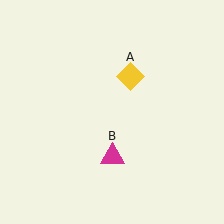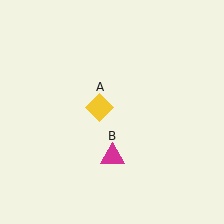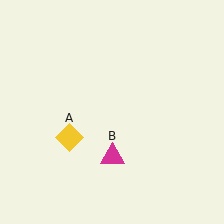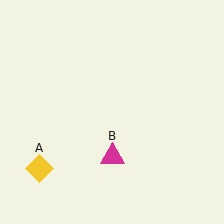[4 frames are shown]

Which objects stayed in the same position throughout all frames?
Magenta triangle (object B) remained stationary.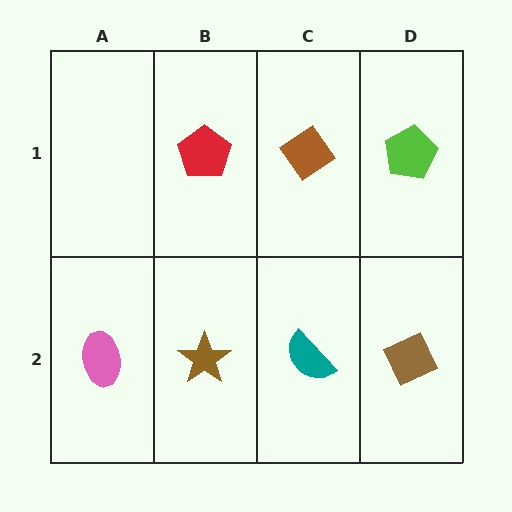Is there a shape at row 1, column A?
No, that cell is empty.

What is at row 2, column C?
A teal semicircle.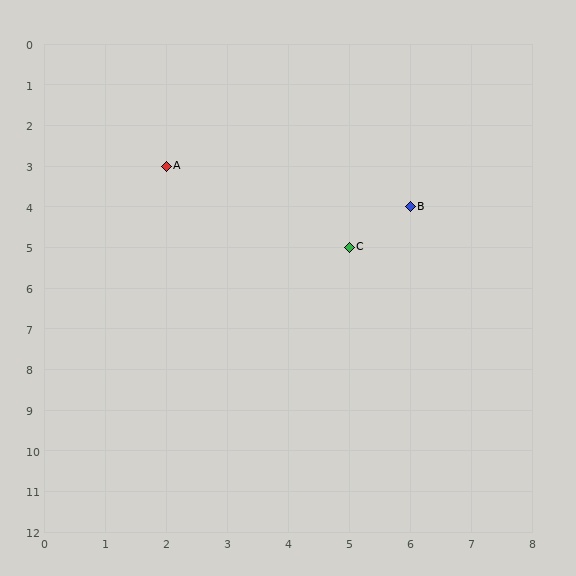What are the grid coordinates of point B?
Point B is at grid coordinates (6, 4).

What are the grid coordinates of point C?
Point C is at grid coordinates (5, 5).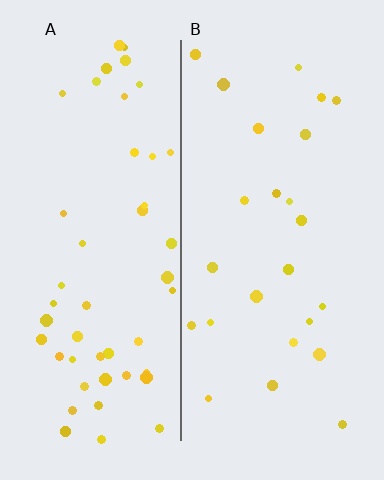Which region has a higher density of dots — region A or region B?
A (the left).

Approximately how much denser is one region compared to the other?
Approximately 2.0× — region A over region B.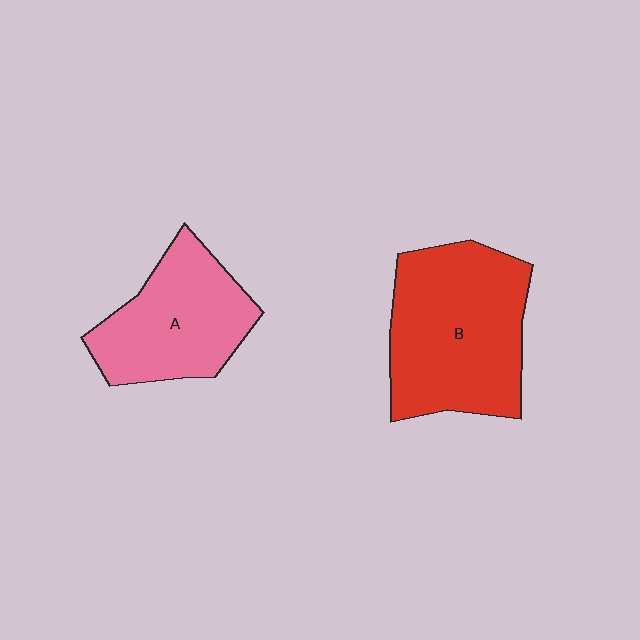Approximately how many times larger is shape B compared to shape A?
Approximately 1.4 times.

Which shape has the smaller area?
Shape A (pink).